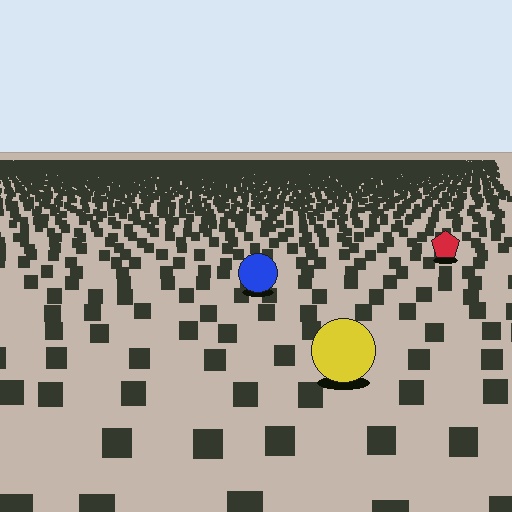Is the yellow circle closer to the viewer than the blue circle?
Yes. The yellow circle is closer — you can tell from the texture gradient: the ground texture is coarser near it.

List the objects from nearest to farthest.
From nearest to farthest: the yellow circle, the blue circle, the red pentagon.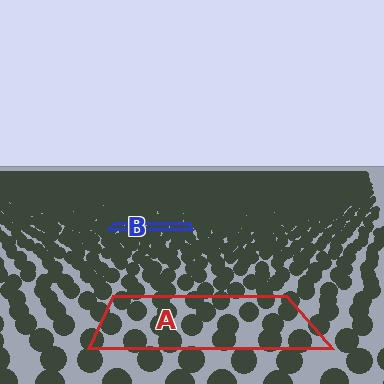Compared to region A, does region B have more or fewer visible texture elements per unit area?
Region B has more texture elements per unit area — they are packed more densely because it is farther away.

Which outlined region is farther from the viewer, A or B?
Region B is farther from the viewer — the texture elements inside it appear smaller and more densely packed.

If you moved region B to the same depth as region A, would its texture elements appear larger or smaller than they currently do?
They would appear larger. At a closer depth, the same texture elements are projected at a bigger on-screen size.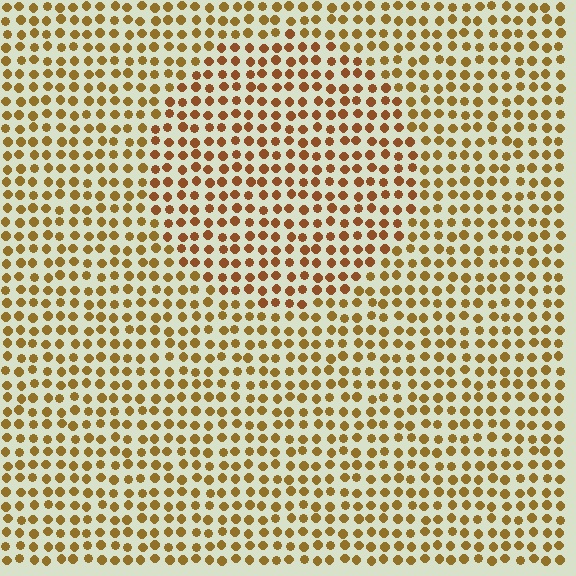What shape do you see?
I see a circle.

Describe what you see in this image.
The image is filled with small brown elements in a uniform arrangement. A circle-shaped region is visible where the elements are tinted to a slightly different hue, forming a subtle color boundary.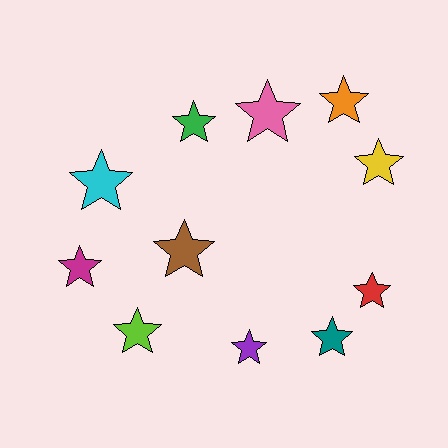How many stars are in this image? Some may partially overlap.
There are 11 stars.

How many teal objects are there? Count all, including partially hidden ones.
There is 1 teal object.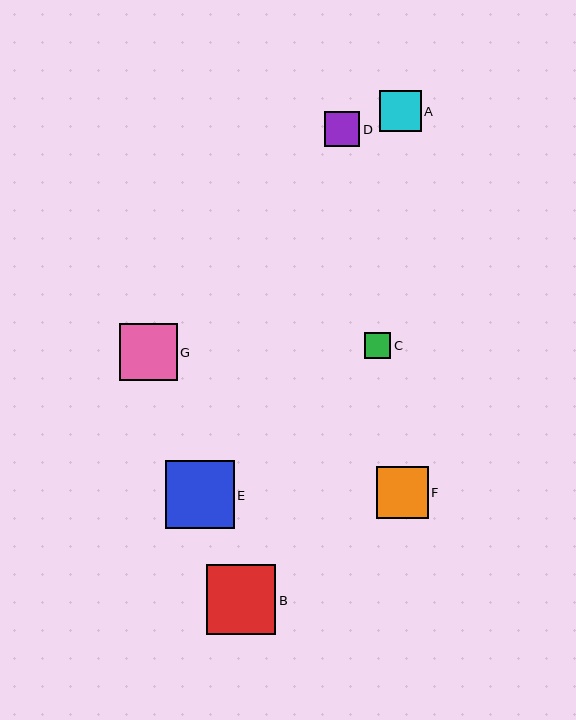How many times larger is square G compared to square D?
Square G is approximately 1.6 times the size of square D.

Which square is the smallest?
Square C is the smallest with a size of approximately 26 pixels.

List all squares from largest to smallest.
From largest to smallest: B, E, G, F, A, D, C.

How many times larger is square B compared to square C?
Square B is approximately 2.7 times the size of square C.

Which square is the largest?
Square B is the largest with a size of approximately 70 pixels.